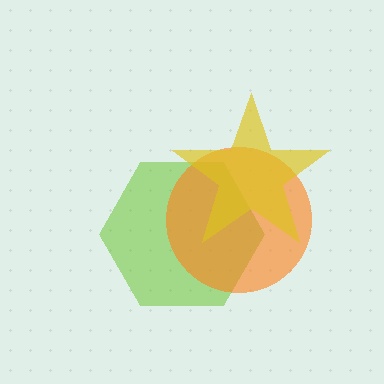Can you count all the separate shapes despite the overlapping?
Yes, there are 3 separate shapes.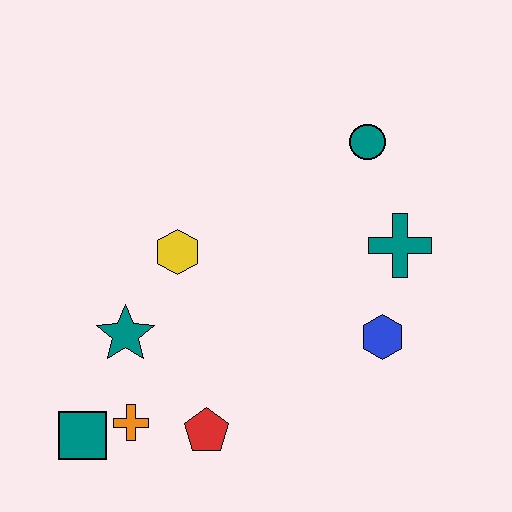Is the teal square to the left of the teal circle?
Yes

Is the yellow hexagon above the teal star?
Yes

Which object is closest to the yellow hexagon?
The teal star is closest to the yellow hexagon.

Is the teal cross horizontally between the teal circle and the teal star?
No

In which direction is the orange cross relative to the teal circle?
The orange cross is below the teal circle.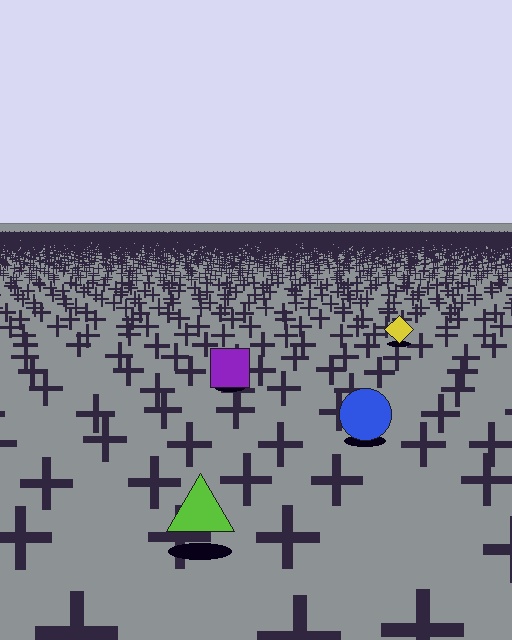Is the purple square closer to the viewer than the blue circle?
No. The blue circle is closer — you can tell from the texture gradient: the ground texture is coarser near it.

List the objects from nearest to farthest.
From nearest to farthest: the lime triangle, the blue circle, the purple square, the yellow diamond.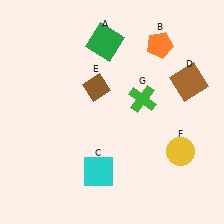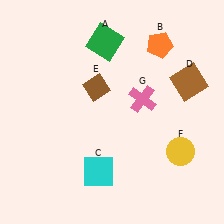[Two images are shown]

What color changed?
The cross (G) changed from green in Image 1 to pink in Image 2.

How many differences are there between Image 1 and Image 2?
There is 1 difference between the two images.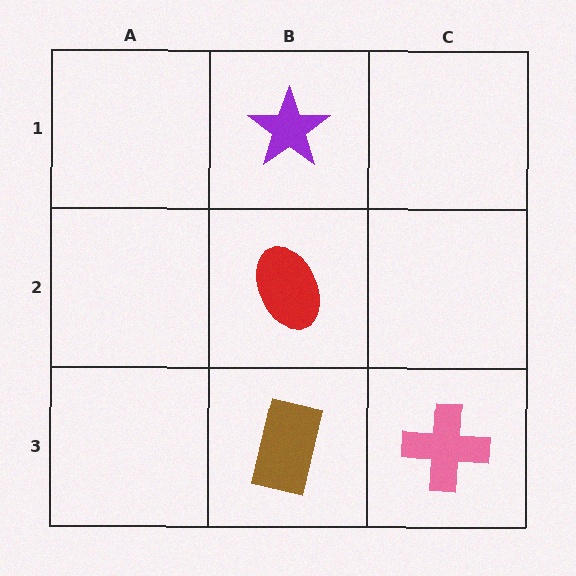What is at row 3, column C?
A pink cross.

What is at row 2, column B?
A red ellipse.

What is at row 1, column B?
A purple star.